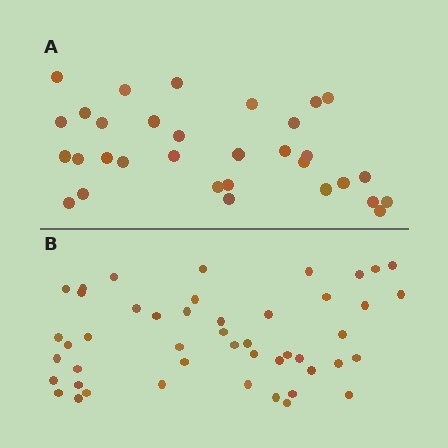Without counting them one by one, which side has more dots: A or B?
Region B (the bottom region) has more dots.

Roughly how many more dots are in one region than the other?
Region B has approximately 15 more dots than region A.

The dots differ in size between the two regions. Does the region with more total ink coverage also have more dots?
No. Region A has more total ink coverage because its dots are larger, but region B actually contains more individual dots. Total area can be misleading — the number of items is what matters here.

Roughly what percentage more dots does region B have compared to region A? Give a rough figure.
About 45% more.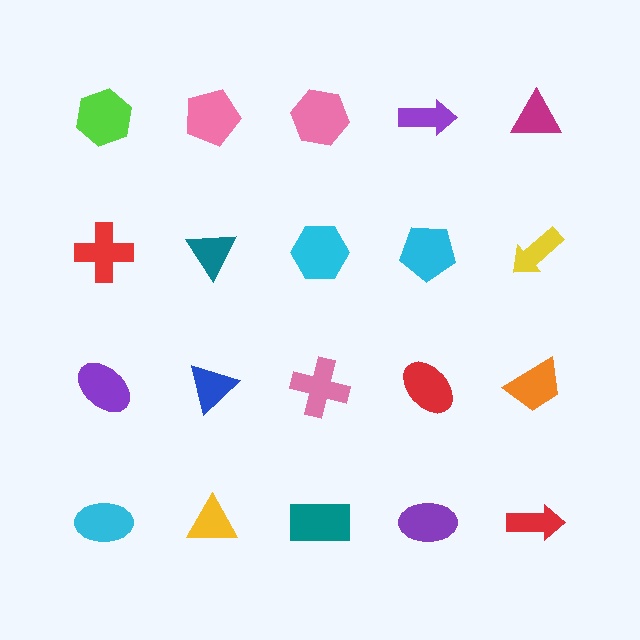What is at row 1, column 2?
A pink pentagon.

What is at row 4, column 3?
A teal rectangle.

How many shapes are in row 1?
5 shapes.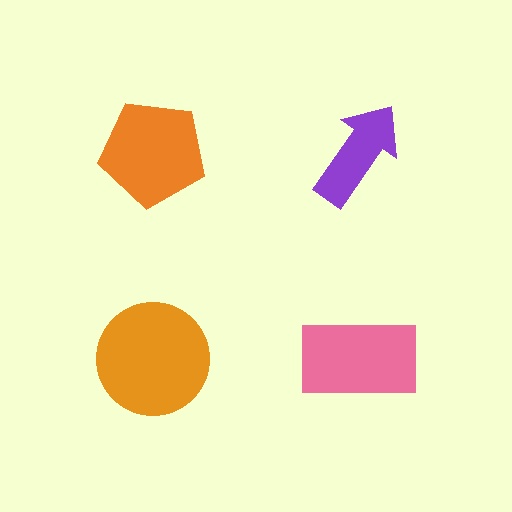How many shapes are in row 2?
2 shapes.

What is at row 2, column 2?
A pink rectangle.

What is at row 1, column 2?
A purple arrow.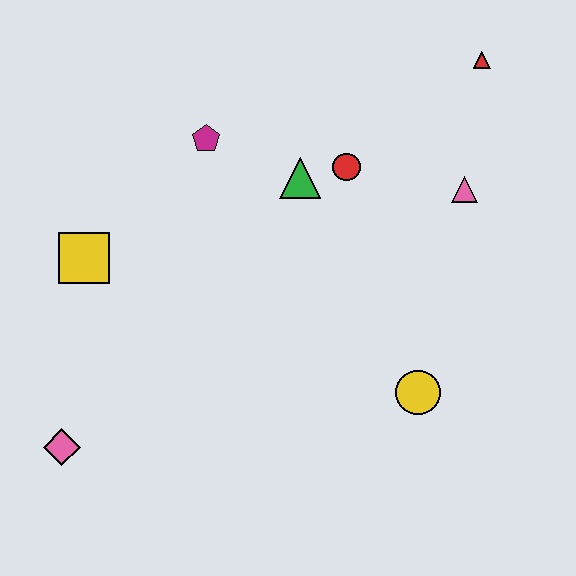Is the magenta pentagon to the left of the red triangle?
Yes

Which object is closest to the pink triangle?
The red circle is closest to the pink triangle.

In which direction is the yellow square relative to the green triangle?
The yellow square is to the left of the green triangle.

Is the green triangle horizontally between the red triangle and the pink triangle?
No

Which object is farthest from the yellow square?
The red triangle is farthest from the yellow square.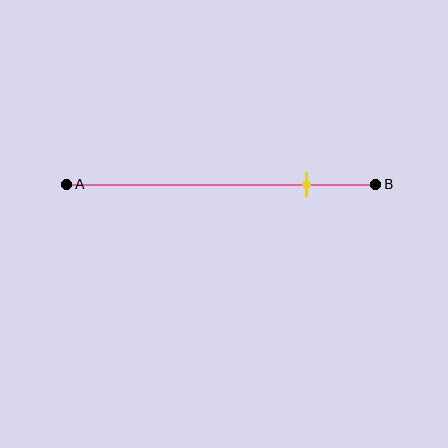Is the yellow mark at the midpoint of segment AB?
No, the mark is at about 80% from A, not at the 50% midpoint.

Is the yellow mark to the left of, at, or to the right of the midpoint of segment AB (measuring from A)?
The yellow mark is to the right of the midpoint of segment AB.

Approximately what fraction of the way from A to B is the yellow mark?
The yellow mark is approximately 80% of the way from A to B.